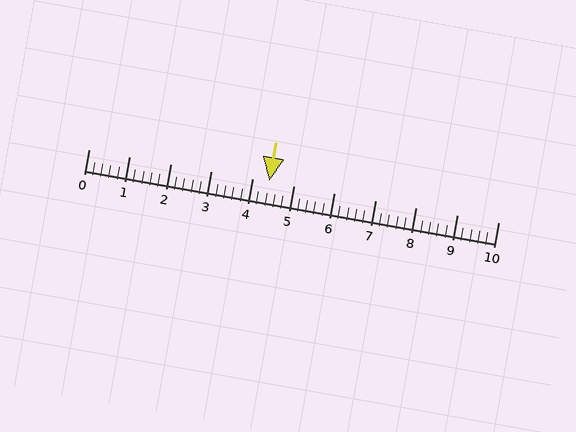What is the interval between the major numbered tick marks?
The major tick marks are spaced 1 units apart.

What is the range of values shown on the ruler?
The ruler shows values from 0 to 10.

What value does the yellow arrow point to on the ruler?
The yellow arrow points to approximately 4.4.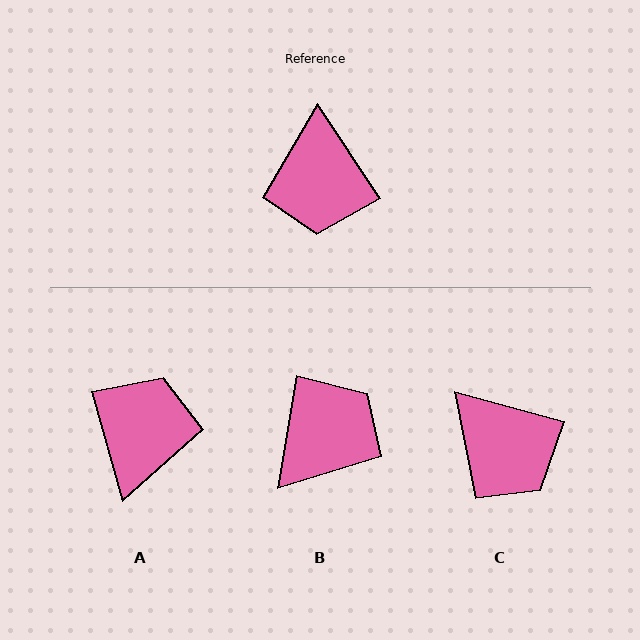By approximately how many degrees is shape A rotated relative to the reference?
Approximately 162 degrees counter-clockwise.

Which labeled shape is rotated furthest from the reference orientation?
A, about 162 degrees away.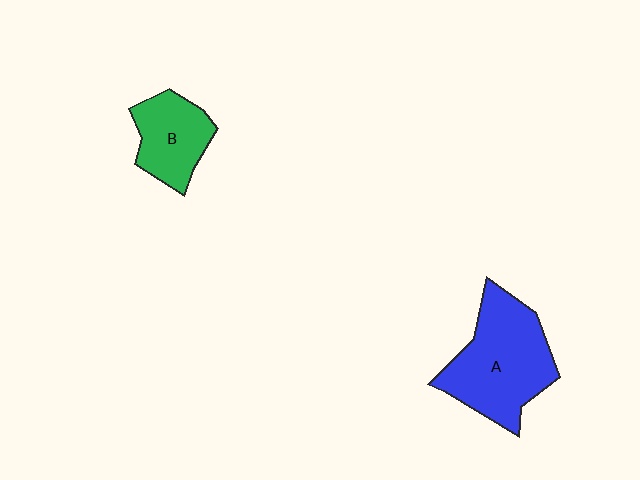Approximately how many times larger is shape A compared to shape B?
Approximately 1.8 times.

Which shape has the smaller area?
Shape B (green).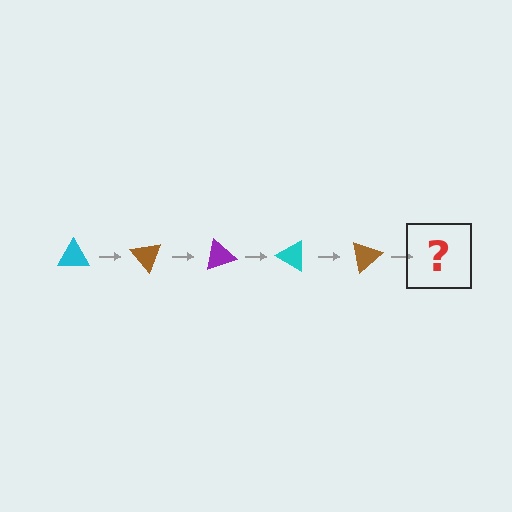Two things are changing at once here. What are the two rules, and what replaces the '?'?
The two rules are that it rotates 50 degrees each step and the color cycles through cyan, brown, and purple. The '?' should be a purple triangle, rotated 250 degrees from the start.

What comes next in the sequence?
The next element should be a purple triangle, rotated 250 degrees from the start.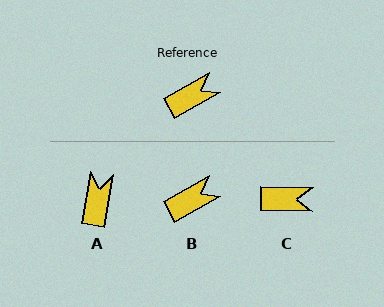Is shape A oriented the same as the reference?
No, it is off by about 51 degrees.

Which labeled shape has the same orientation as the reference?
B.